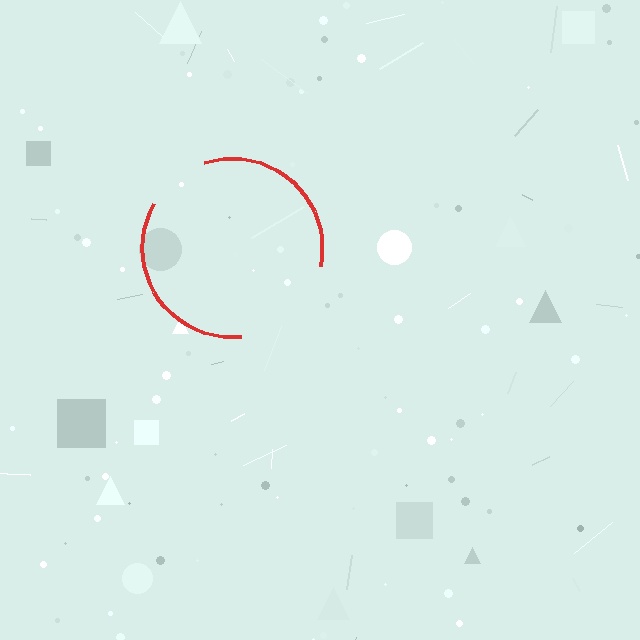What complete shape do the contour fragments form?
The contour fragments form a circle.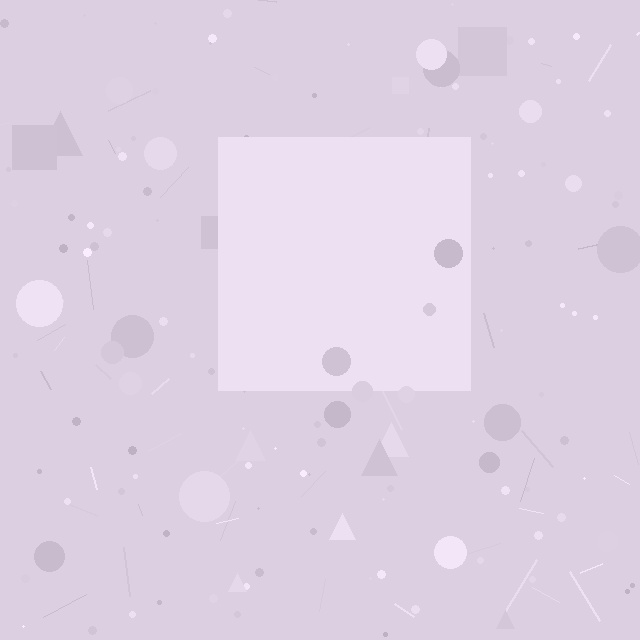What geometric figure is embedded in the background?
A square is embedded in the background.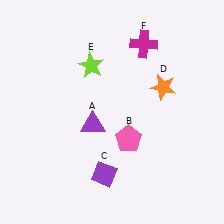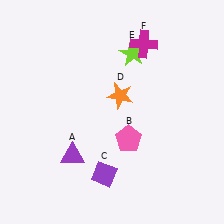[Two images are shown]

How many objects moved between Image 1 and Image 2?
3 objects moved between the two images.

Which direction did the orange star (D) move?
The orange star (D) moved left.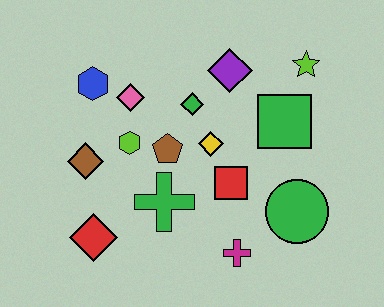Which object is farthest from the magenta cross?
The blue hexagon is farthest from the magenta cross.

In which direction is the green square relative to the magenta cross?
The green square is above the magenta cross.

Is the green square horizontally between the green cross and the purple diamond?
No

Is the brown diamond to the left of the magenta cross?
Yes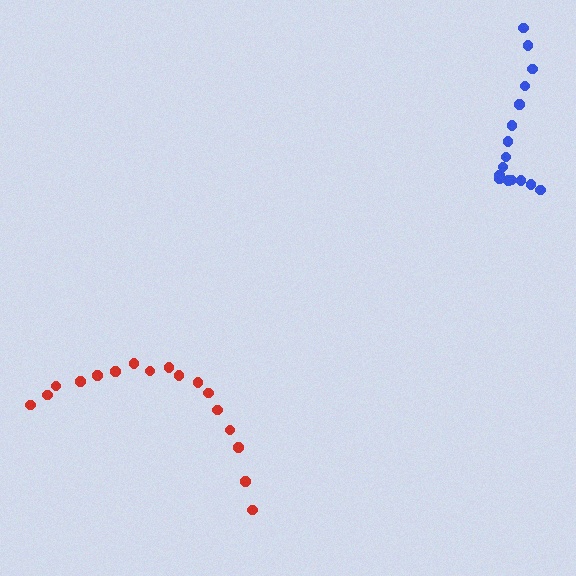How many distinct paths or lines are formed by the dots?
There are 2 distinct paths.